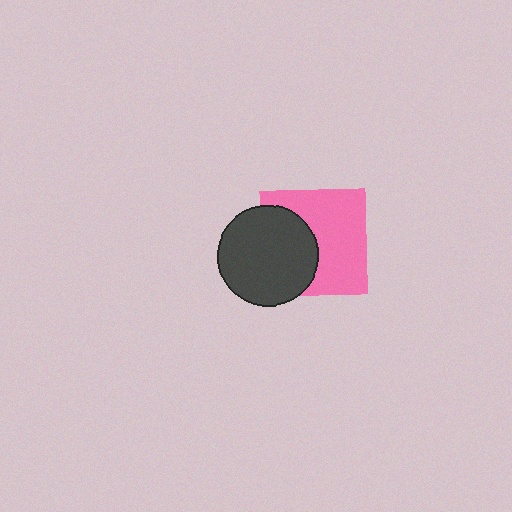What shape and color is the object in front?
The object in front is a dark gray circle.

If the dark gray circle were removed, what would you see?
You would see the complete pink square.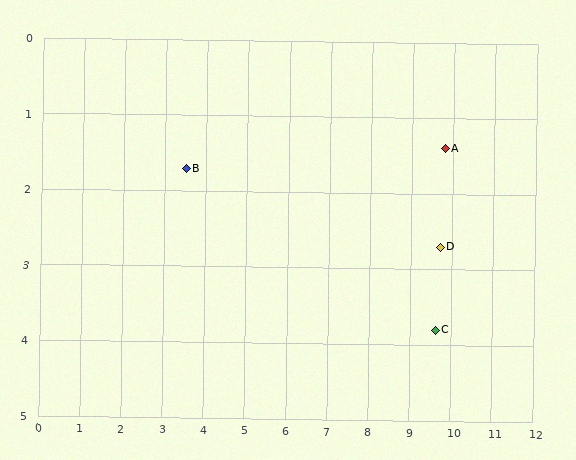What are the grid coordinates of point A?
Point A is at approximately (9.8, 1.4).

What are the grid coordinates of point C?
Point C is at approximately (9.6, 3.8).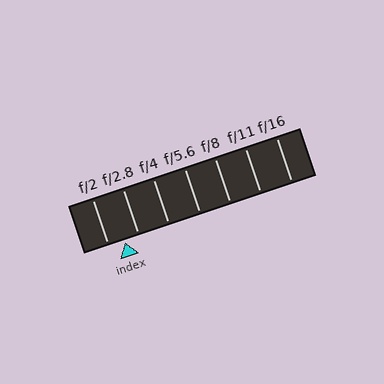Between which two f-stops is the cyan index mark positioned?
The index mark is between f/2 and f/2.8.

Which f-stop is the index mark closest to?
The index mark is closest to f/2.8.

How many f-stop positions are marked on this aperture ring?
There are 7 f-stop positions marked.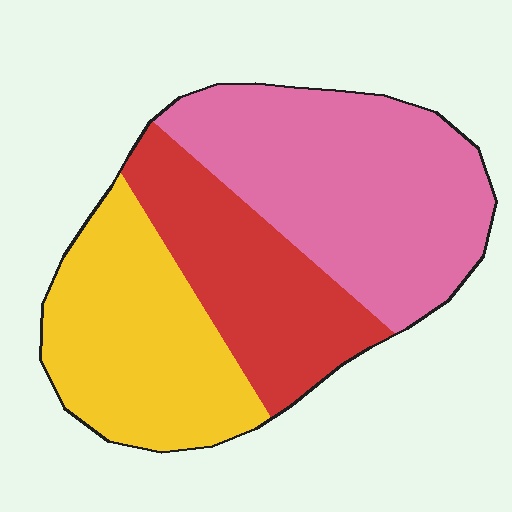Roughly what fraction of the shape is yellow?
Yellow takes up between a quarter and a half of the shape.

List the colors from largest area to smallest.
From largest to smallest: pink, yellow, red.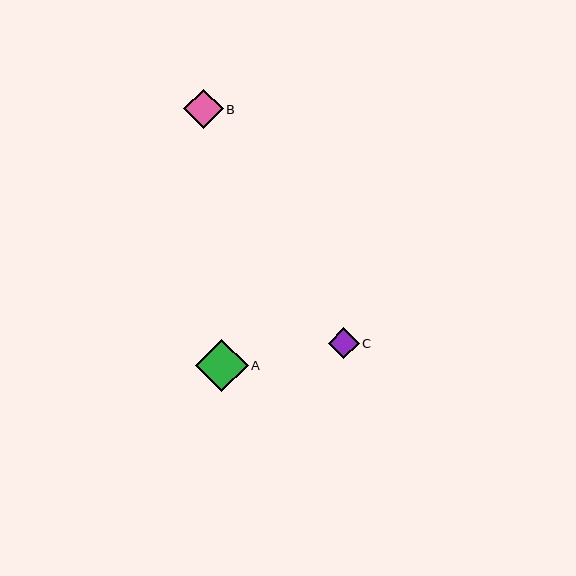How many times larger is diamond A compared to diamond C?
Diamond A is approximately 1.7 times the size of diamond C.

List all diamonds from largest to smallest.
From largest to smallest: A, B, C.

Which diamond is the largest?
Diamond A is the largest with a size of approximately 53 pixels.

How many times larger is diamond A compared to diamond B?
Diamond A is approximately 1.3 times the size of diamond B.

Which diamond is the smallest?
Diamond C is the smallest with a size of approximately 31 pixels.